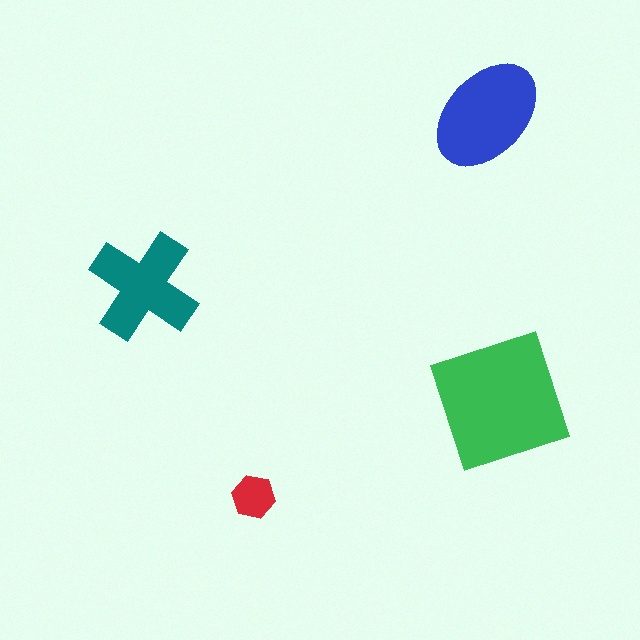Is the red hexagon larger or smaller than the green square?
Smaller.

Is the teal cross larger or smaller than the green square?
Smaller.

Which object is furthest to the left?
The teal cross is leftmost.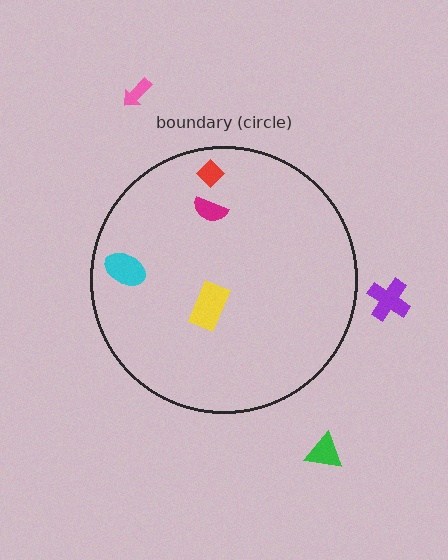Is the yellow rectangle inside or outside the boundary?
Inside.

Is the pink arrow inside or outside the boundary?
Outside.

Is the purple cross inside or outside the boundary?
Outside.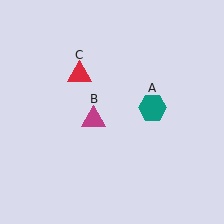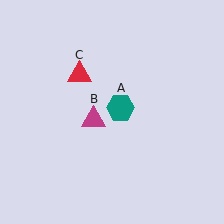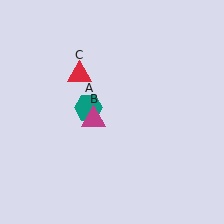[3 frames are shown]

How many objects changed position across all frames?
1 object changed position: teal hexagon (object A).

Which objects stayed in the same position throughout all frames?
Magenta triangle (object B) and red triangle (object C) remained stationary.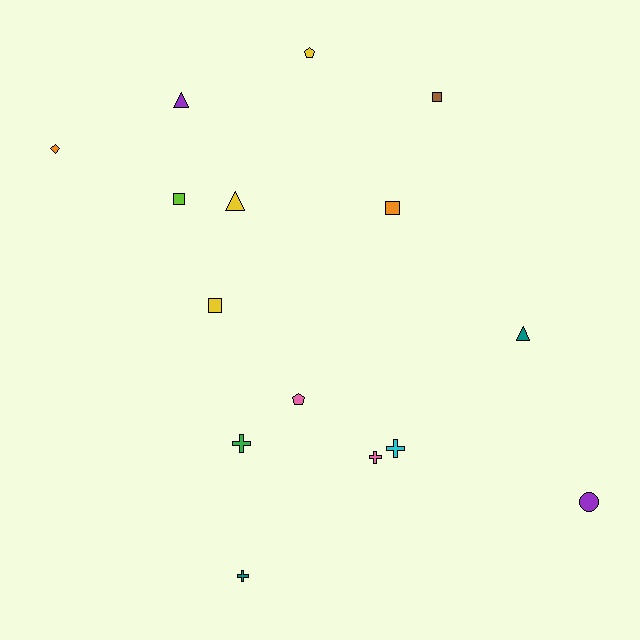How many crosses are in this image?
There are 4 crosses.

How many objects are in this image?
There are 15 objects.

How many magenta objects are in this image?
There are no magenta objects.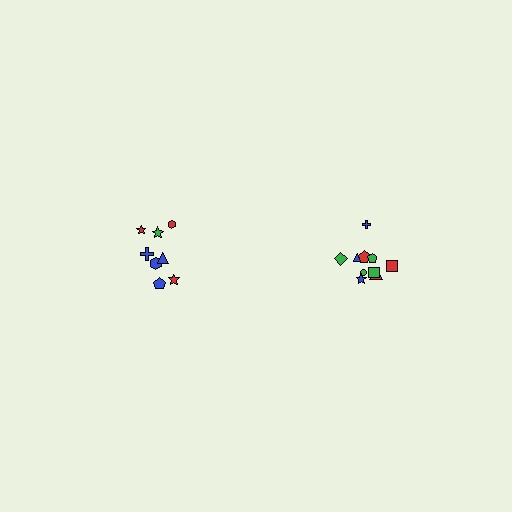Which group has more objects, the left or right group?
The right group.